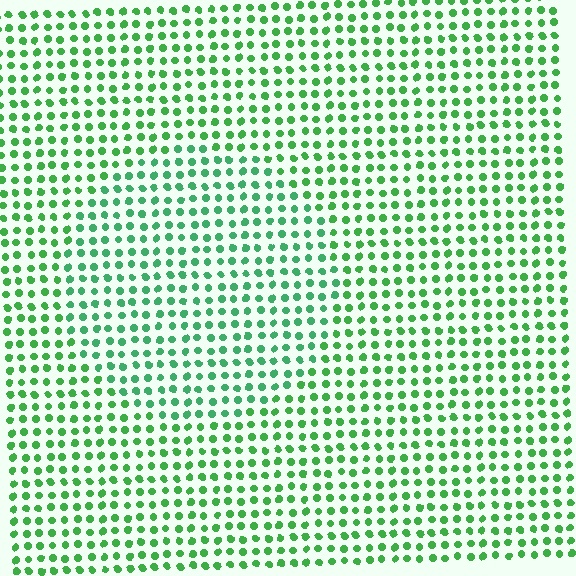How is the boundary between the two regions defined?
The boundary is defined purely by a slight shift in hue (about 20 degrees). Spacing, size, and orientation are identical on both sides.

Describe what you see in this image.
The image is filled with small green elements in a uniform arrangement. A circle-shaped region is visible where the elements are tinted to a slightly different hue, forming a subtle color boundary.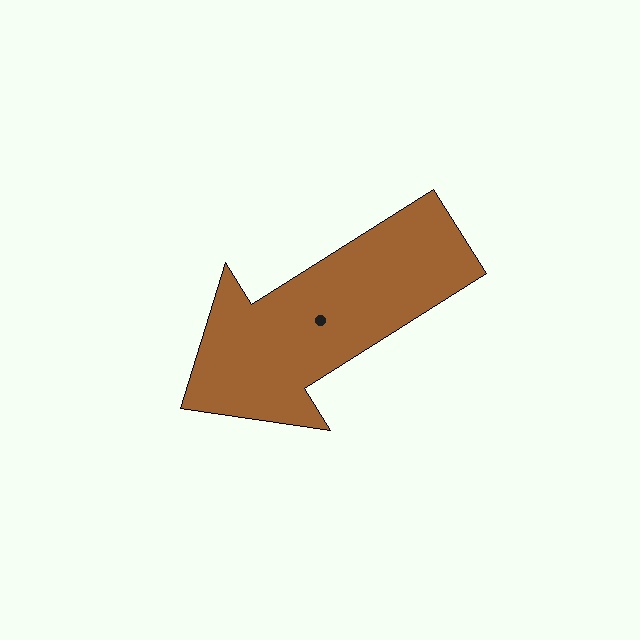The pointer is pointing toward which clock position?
Roughly 8 o'clock.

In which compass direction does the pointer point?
Southwest.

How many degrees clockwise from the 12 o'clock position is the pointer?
Approximately 238 degrees.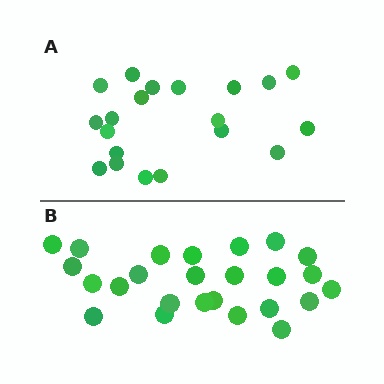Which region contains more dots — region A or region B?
Region B (the bottom region) has more dots.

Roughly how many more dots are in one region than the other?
Region B has about 5 more dots than region A.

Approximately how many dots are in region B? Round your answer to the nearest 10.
About 20 dots. (The exact count is 25, which rounds to 20.)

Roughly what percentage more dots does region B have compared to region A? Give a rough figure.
About 25% more.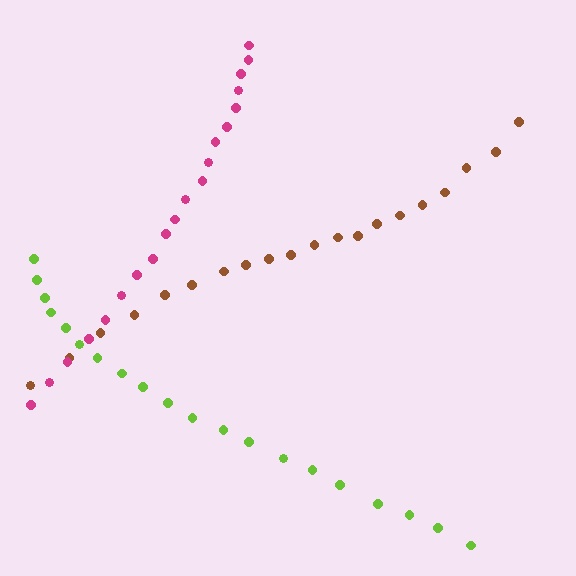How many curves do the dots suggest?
There are 3 distinct paths.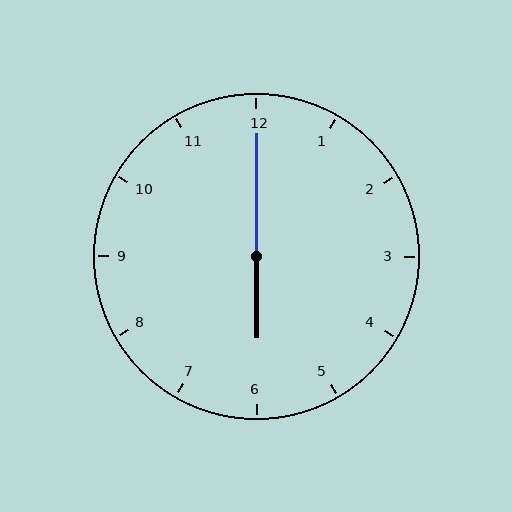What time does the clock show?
6:00.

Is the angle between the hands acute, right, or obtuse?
It is obtuse.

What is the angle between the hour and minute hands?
Approximately 180 degrees.